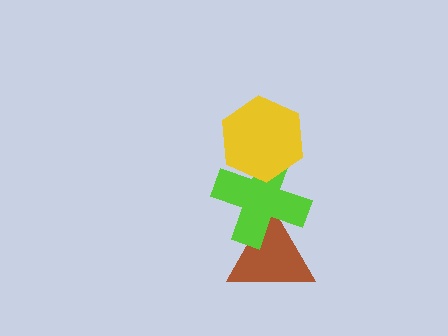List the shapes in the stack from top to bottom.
From top to bottom: the yellow hexagon, the lime cross, the brown triangle.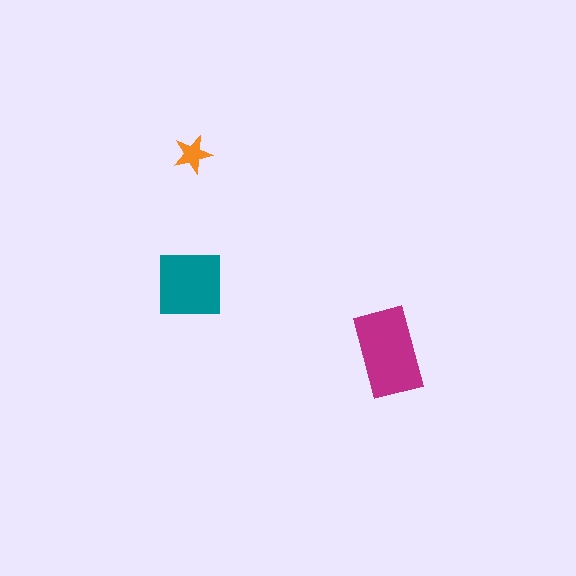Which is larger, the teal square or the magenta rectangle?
The magenta rectangle.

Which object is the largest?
The magenta rectangle.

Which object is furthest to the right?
The magenta rectangle is rightmost.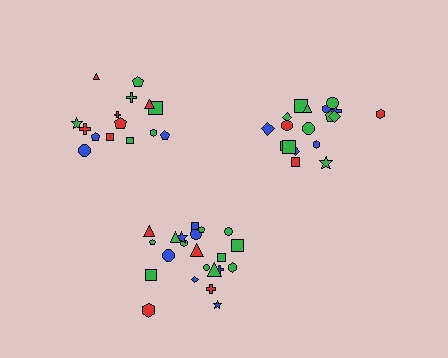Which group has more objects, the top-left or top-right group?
The top-right group.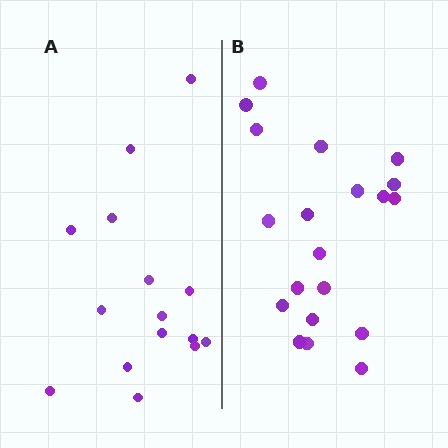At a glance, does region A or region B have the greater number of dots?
Region B (the right region) has more dots.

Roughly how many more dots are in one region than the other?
Region B has about 5 more dots than region A.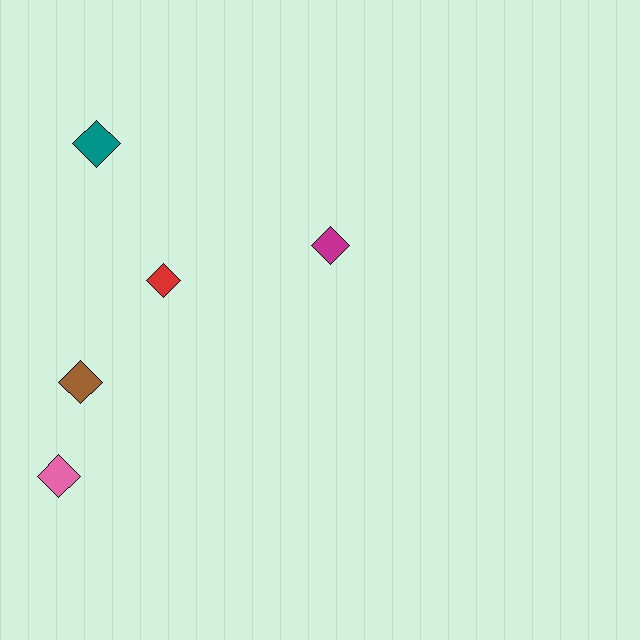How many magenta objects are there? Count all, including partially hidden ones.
There is 1 magenta object.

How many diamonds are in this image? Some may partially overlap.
There are 5 diamonds.